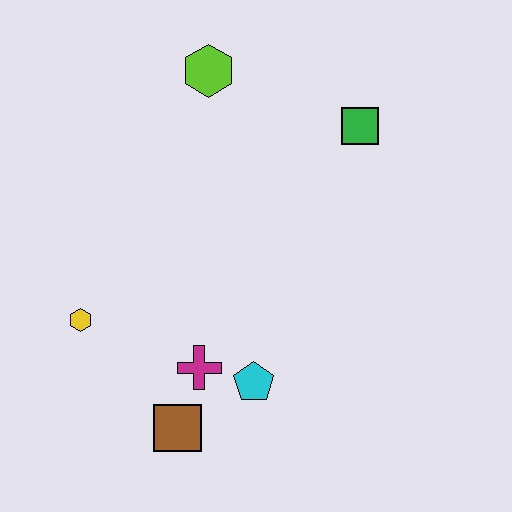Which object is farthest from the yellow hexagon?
The green square is farthest from the yellow hexagon.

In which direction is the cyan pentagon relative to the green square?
The cyan pentagon is below the green square.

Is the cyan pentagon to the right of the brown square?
Yes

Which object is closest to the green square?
The lime hexagon is closest to the green square.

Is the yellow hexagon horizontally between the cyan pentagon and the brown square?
No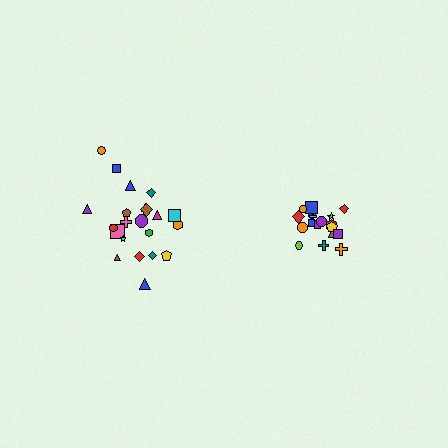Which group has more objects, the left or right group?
The left group.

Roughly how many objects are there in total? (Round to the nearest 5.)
Roughly 40 objects in total.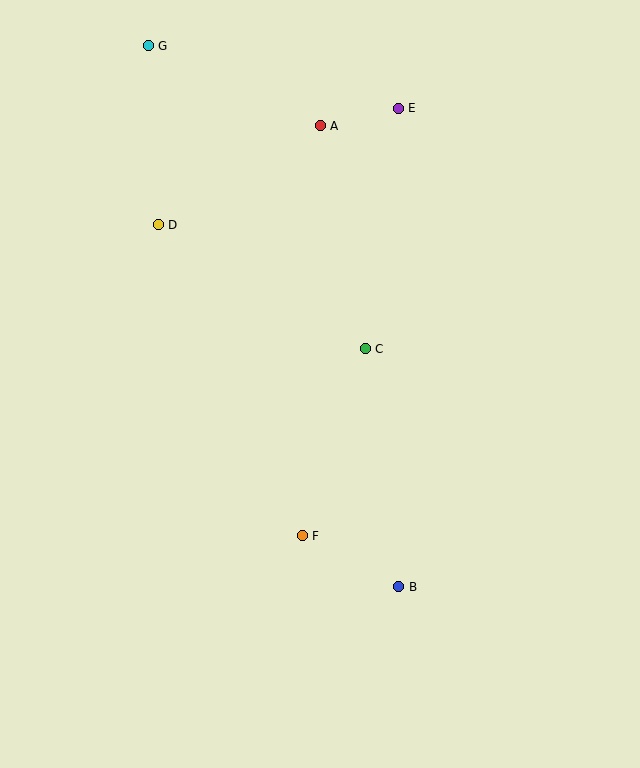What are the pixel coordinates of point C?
Point C is at (365, 349).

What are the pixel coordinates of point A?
Point A is at (320, 126).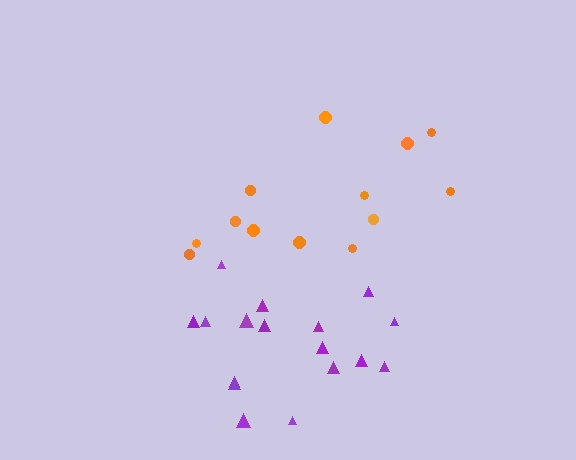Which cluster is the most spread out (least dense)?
Orange.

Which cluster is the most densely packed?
Purple.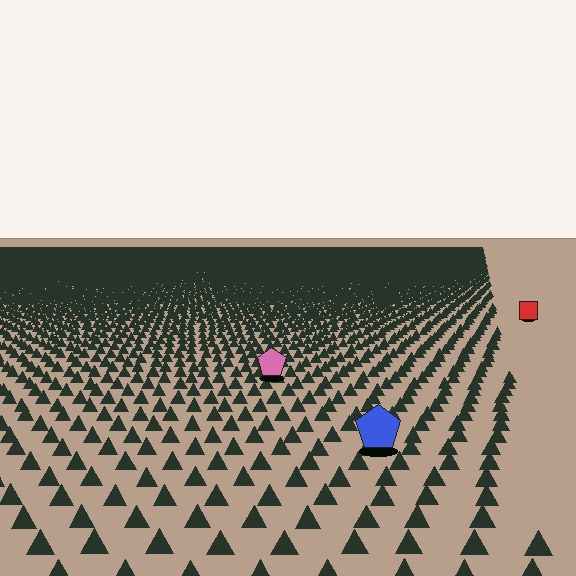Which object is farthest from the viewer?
The red square is farthest from the viewer. It appears smaller and the ground texture around it is denser.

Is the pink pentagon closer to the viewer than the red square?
Yes. The pink pentagon is closer — you can tell from the texture gradient: the ground texture is coarser near it.